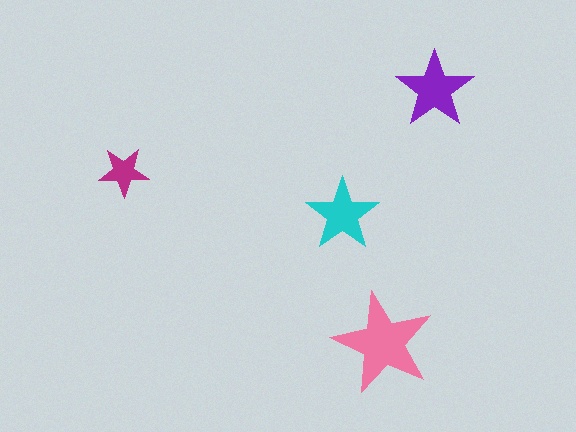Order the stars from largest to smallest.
the pink one, the purple one, the cyan one, the magenta one.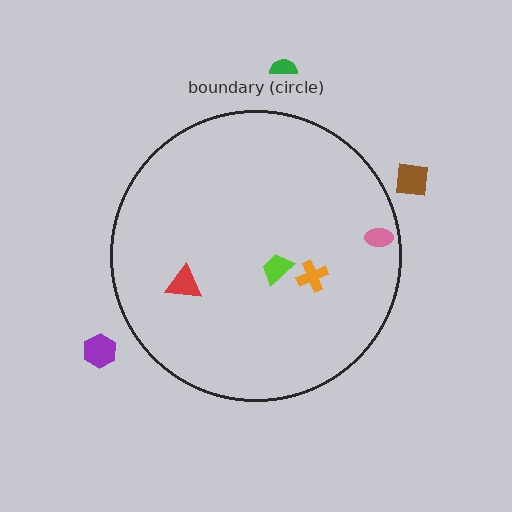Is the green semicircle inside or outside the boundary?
Outside.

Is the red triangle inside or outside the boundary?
Inside.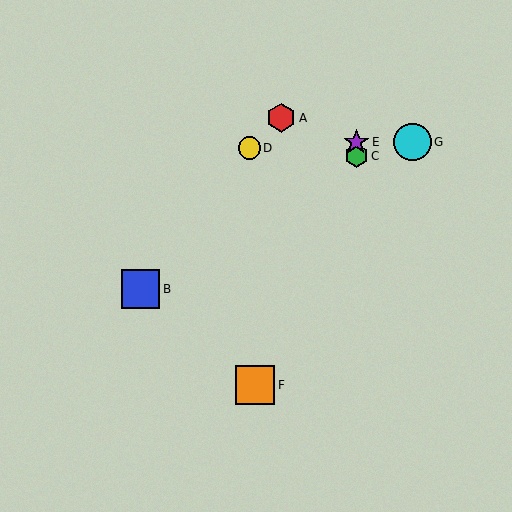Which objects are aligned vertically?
Objects C, E are aligned vertically.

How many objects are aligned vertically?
2 objects (C, E) are aligned vertically.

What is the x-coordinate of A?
Object A is at x≈281.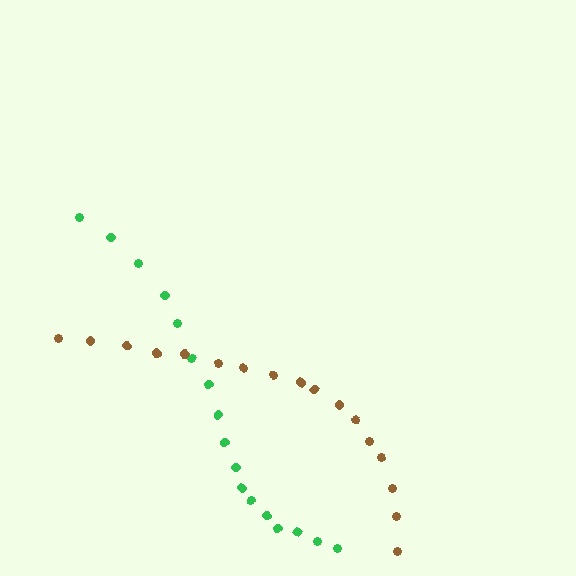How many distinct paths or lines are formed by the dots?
There are 2 distinct paths.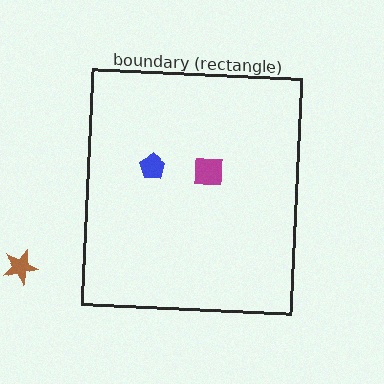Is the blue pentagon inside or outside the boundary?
Inside.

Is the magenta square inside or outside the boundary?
Inside.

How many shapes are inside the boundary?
2 inside, 1 outside.